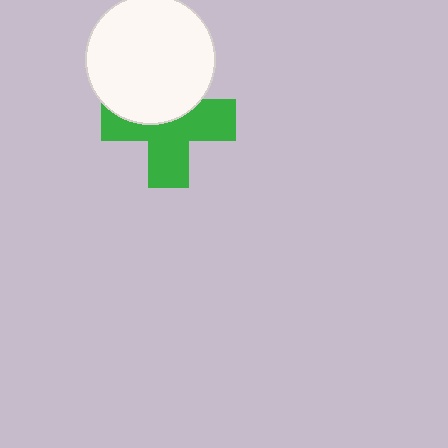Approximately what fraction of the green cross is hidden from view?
Roughly 40% of the green cross is hidden behind the white circle.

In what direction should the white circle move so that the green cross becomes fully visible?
The white circle should move up. That is the shortest direction to clear the overlap and leave the green cross fully visible.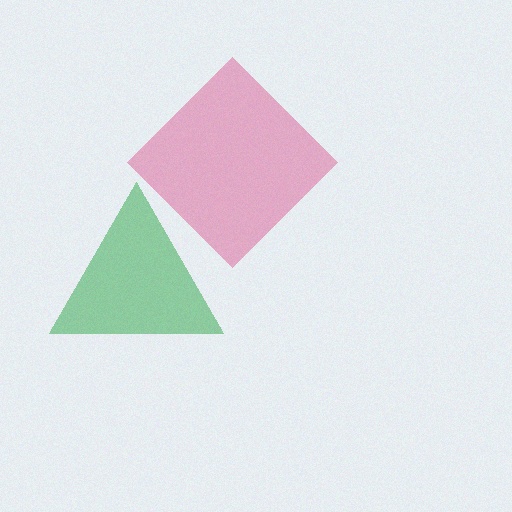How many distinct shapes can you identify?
There are 2 distinct shapes: a pink diamond, a green triangle.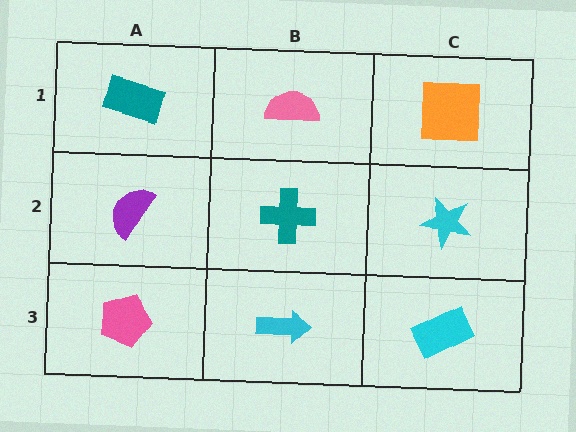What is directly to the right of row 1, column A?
A pink semicircle.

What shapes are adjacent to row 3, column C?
A cyan star (row 2, column C), a cyan arrow (row 3, column B).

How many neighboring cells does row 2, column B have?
4.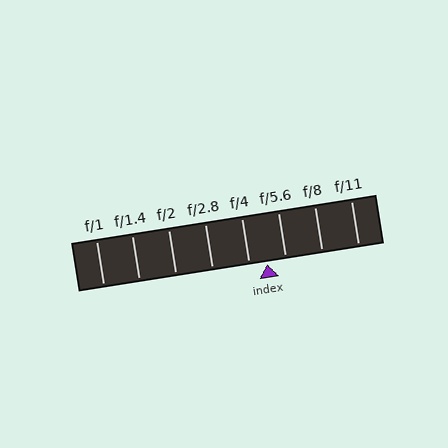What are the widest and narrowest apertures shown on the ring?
The widest aperture shown is f/1 and the narrowest is f/11.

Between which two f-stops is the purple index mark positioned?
The index mark is between f/4 and f/5.6.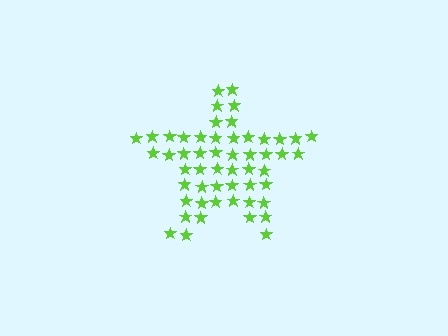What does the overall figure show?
The overall figure shows a star.